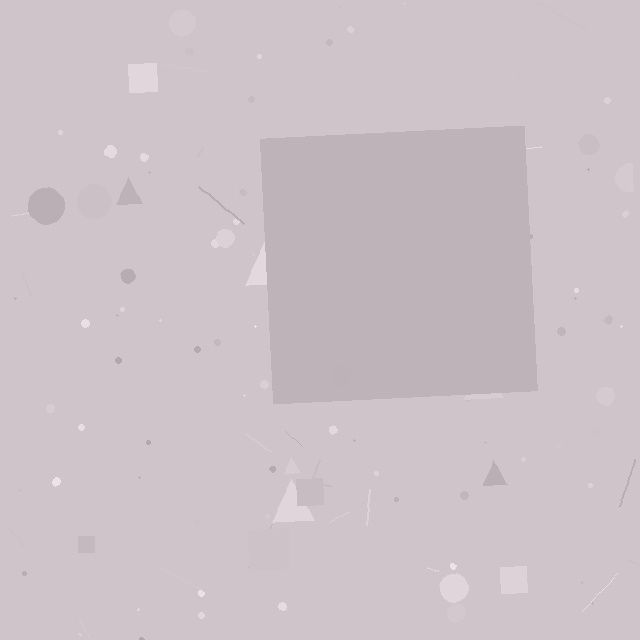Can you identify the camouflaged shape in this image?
The camouflaged shape is a square.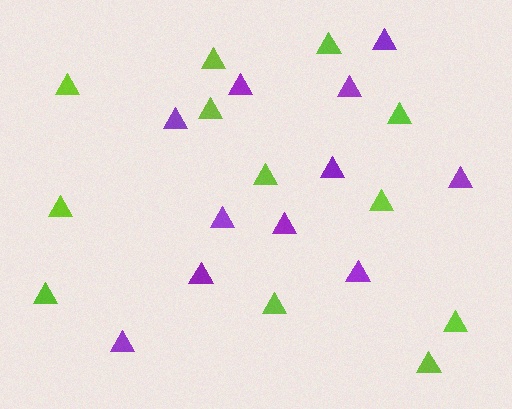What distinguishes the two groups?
There are 2 groups: one group of purple triangles (11) and one group of lime triangles (12).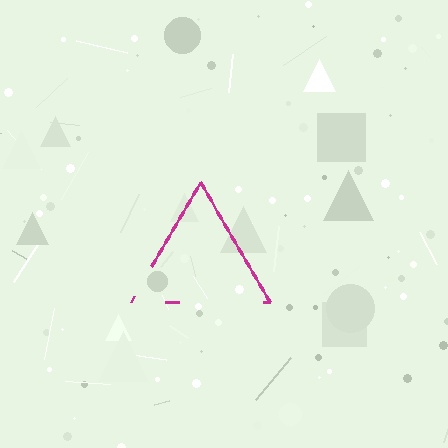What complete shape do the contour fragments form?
The contour fragments form a triangle.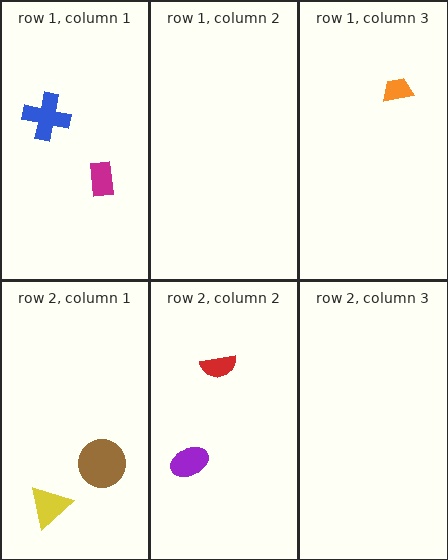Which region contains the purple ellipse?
The row 2, column 2 region.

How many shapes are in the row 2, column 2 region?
2.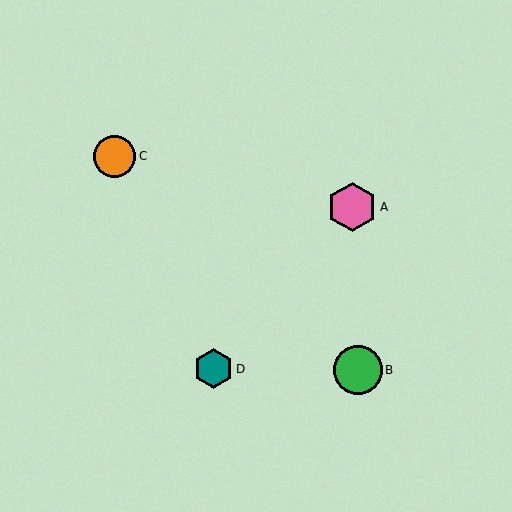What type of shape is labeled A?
Shape A is a pink hexagon.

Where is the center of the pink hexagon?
The center of the pink hexagon is at (352, 207).